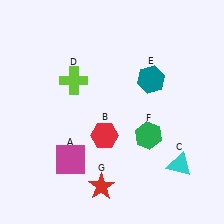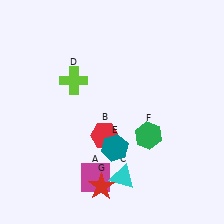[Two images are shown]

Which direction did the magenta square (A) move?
The magenta square (A) moved right.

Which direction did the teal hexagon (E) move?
The teal hexagon (E) moved down.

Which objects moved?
The objects that moved are: the magenta square (A), the cyan triangle (C), the teal hexagon (E).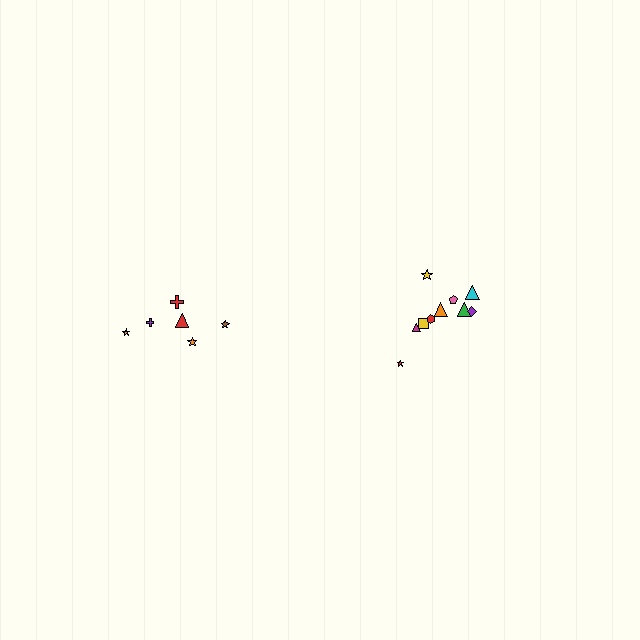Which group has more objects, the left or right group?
The right group.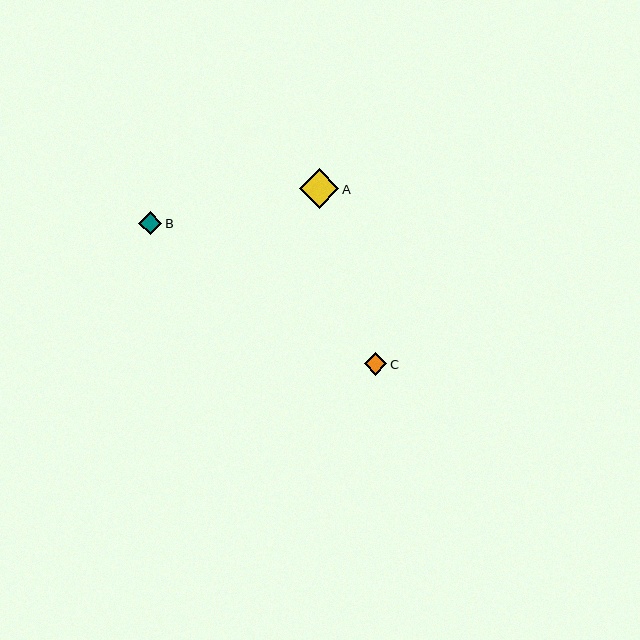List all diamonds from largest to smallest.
From largest to smallest: A, B, C.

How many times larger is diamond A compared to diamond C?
Diamond A is approximately 1.8 times the size of diamond C.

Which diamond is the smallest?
Diamond C is the smallest with a size of approximately 23 pixels.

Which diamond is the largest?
Diamond A is the largest with a size of approximately 40 pixels.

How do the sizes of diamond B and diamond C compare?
Diamond B and diamond C are approximately the same size.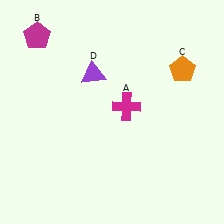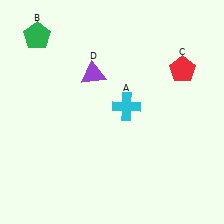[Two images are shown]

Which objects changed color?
A changed from magenta to cyan. B changed from magenta to green. C changed from orange to red.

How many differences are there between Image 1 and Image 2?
There are 3 differences between the two images.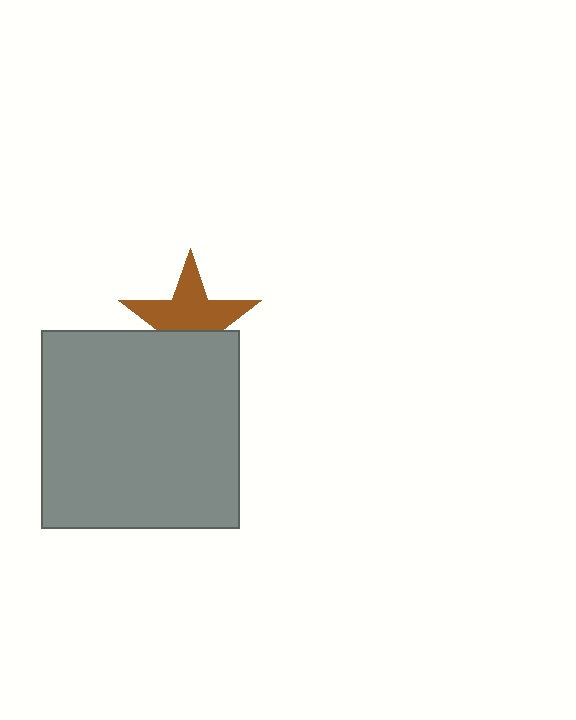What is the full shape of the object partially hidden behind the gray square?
The partially hidden object is a brown star.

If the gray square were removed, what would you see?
You would see the complete brown star.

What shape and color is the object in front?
The object in front is a gray square.